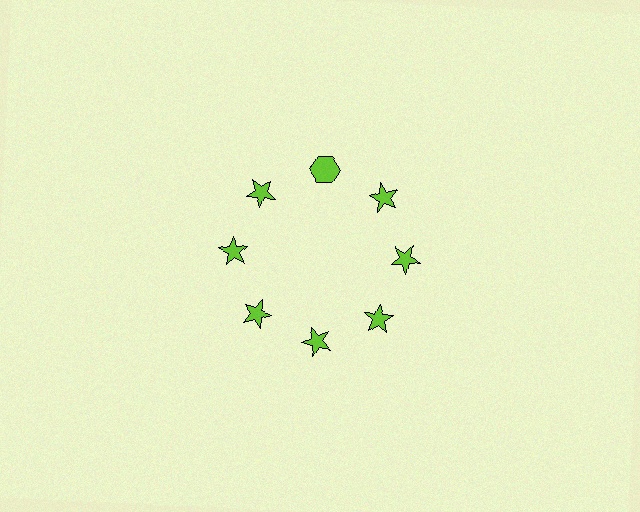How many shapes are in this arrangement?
There are 8 shapes arranged in a ring pattern.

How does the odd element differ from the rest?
It has a different shape: hexagon instead of star.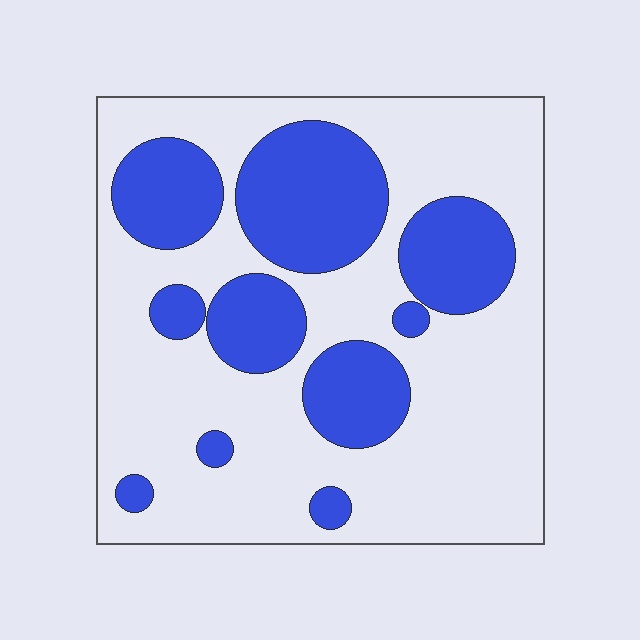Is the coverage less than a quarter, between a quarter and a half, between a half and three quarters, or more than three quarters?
Between a quarter and a half.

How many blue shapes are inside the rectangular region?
10.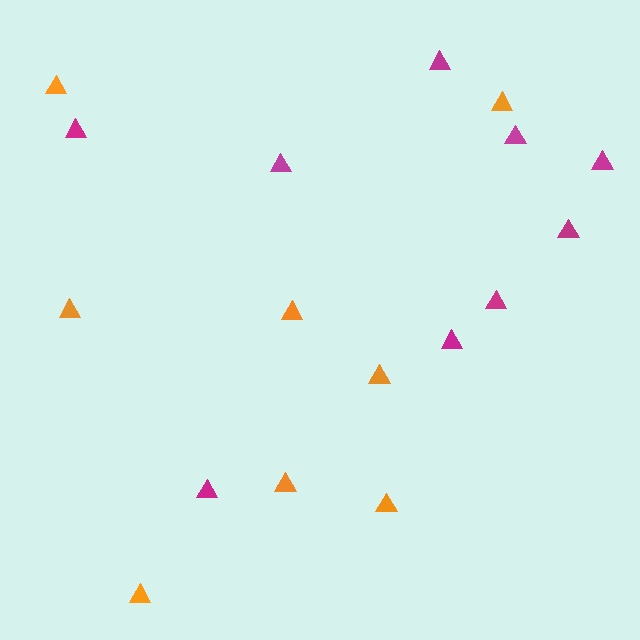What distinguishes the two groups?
There are 2 groups: one group of magenta triangles (9) and one group of orange triangles (8).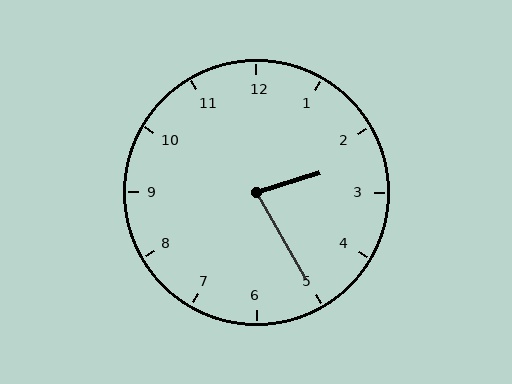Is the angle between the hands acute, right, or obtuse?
It is acute.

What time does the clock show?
2:25.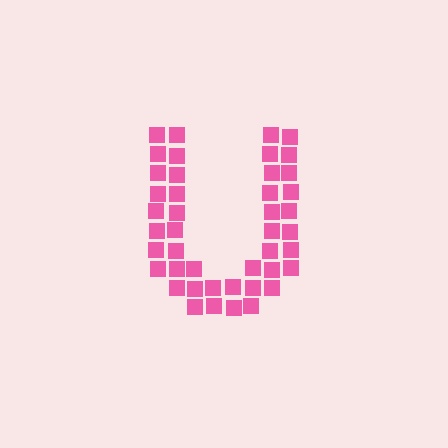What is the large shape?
The large shape is the letter U.